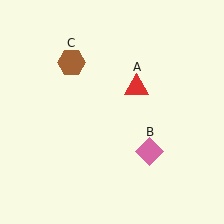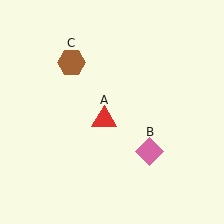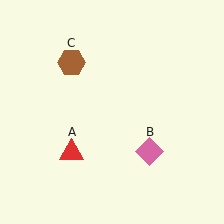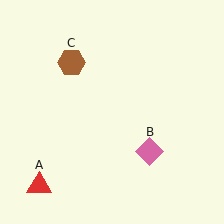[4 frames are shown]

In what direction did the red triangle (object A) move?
The red triangle (object A) moved down and to the left.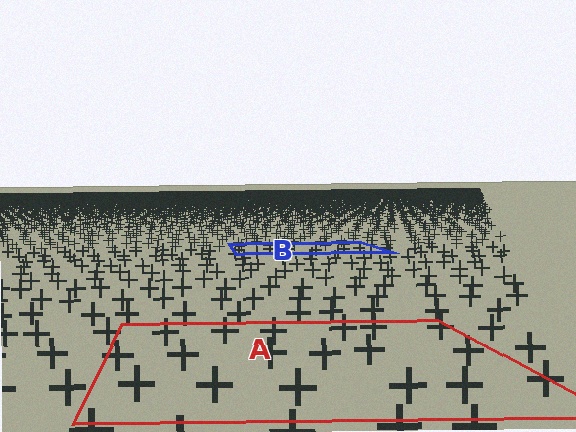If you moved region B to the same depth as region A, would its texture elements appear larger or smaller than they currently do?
They would appear larger. At a closer depth, the same texture elements are projected at a bigger on-screen size.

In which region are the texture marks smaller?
The texture marks are smaller in region B, because it is farther away.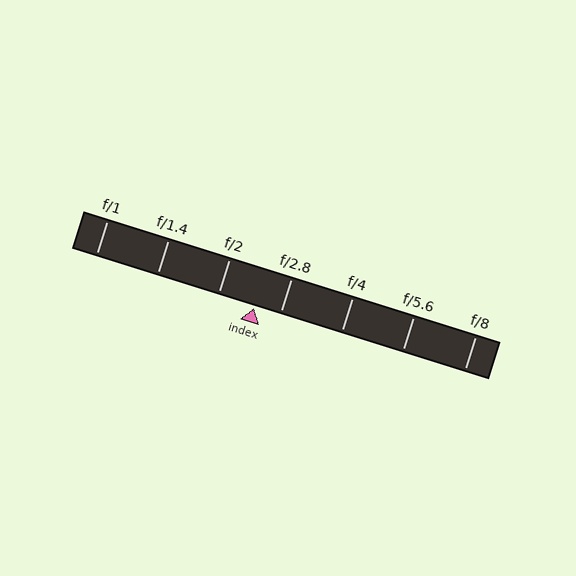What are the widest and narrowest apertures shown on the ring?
The widest aperture shown is f/1 and the narrowest is f/8.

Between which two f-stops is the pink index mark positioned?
The index mark is between f/2 and f/2.8.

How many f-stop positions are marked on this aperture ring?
There are 7 f-stop positions marked.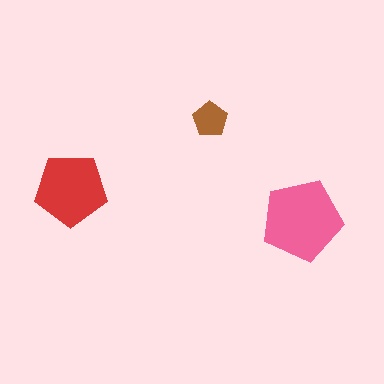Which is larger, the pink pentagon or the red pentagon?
The pink one.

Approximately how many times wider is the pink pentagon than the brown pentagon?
About 2.5 times wider.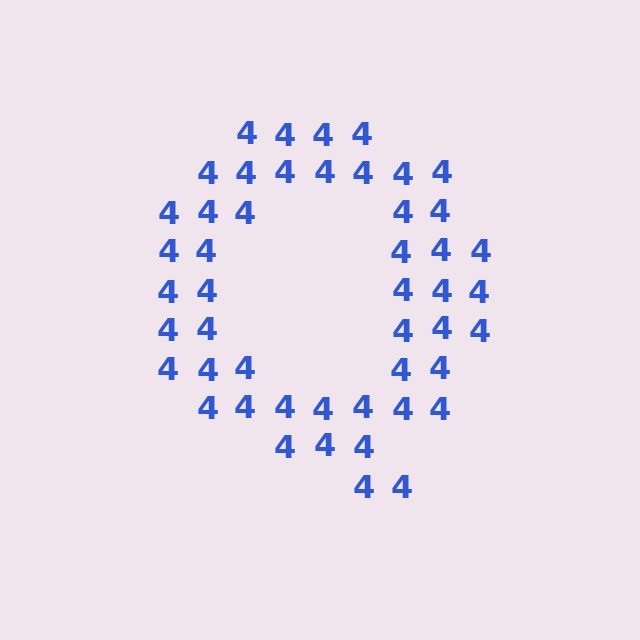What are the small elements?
The small elements are digit 4's.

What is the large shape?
The large shape is the letter Q.